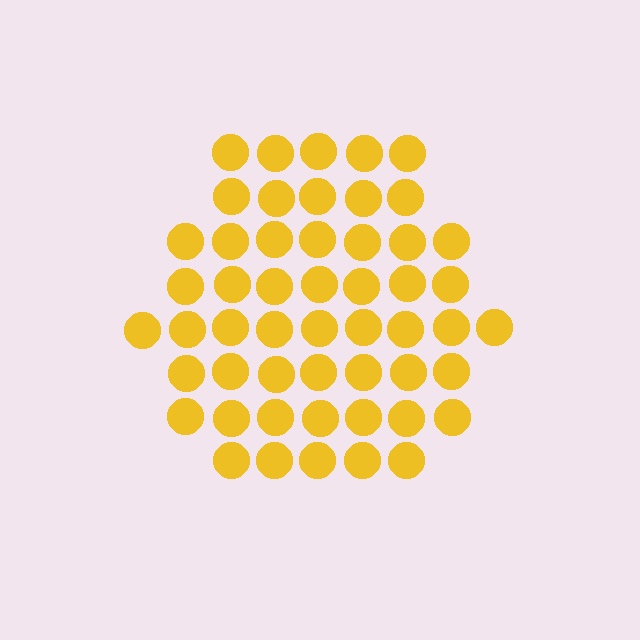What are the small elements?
The small elements are circles.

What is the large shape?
The large shape is a hexagon.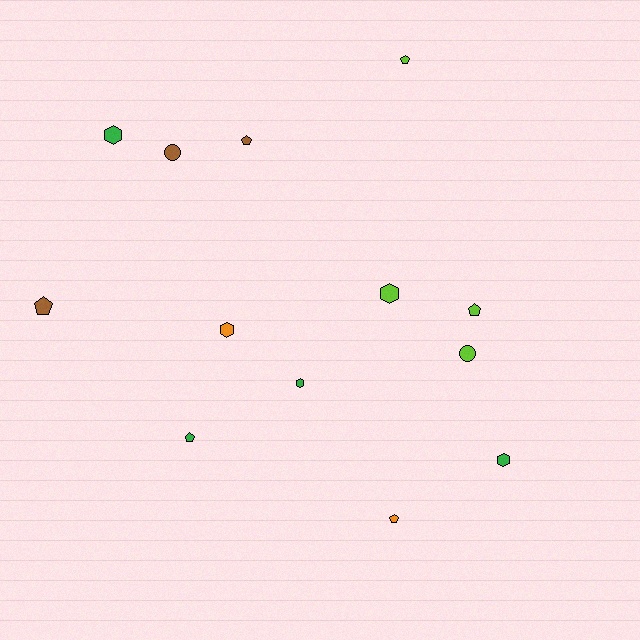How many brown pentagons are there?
There are 2 brown pentagons.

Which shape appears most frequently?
Pentagon, with 6 objects.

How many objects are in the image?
There are 13 objects.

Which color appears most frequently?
Green, with 4 objects.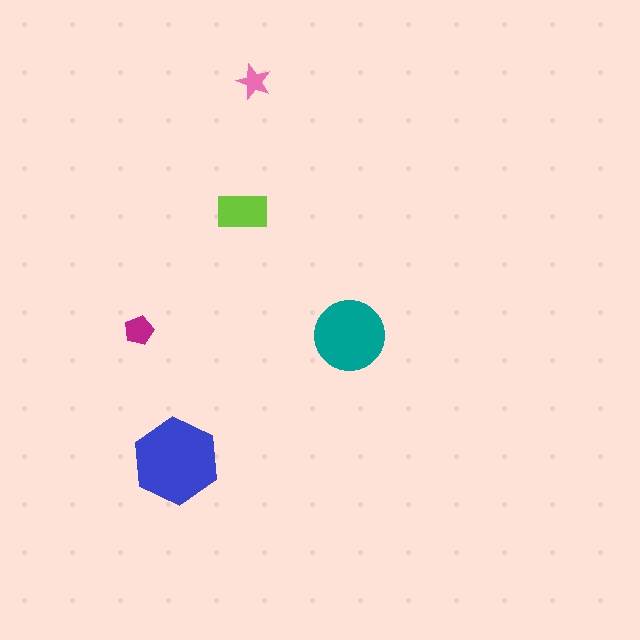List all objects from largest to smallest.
The blue hexagon, the teal circle, the lime rectangle, the magenta pentagon, the pink star.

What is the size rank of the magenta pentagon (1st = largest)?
4th.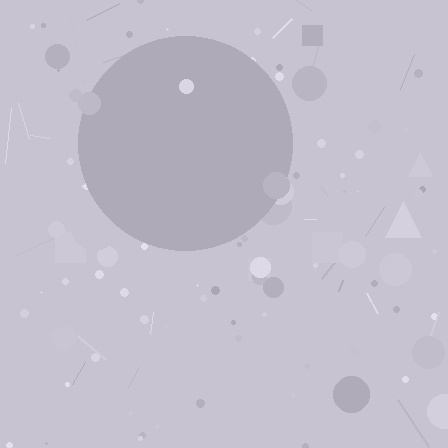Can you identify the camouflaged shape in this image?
The camouflaged shape is a circle.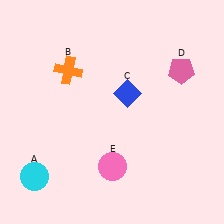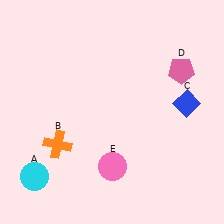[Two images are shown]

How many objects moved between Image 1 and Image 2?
2 objects moved between the two images.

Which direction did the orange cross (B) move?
The orange cross (B) moved down.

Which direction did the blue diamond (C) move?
The blue diamond (C) moved right.